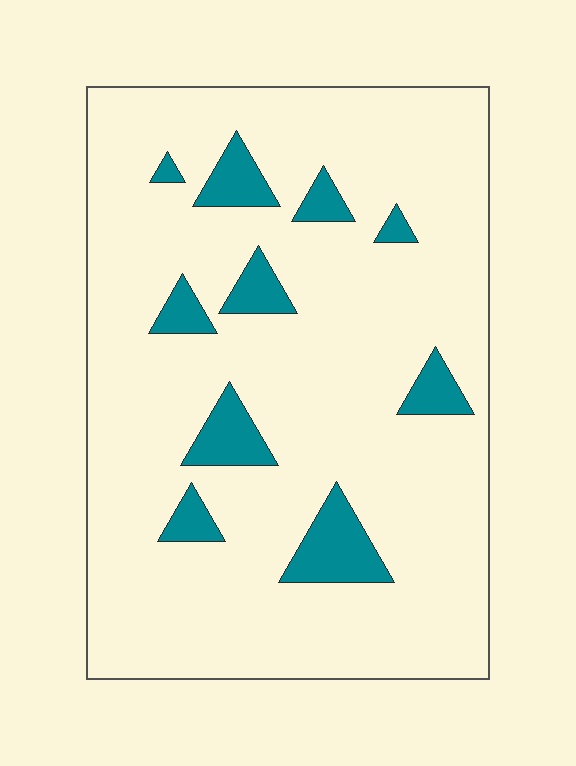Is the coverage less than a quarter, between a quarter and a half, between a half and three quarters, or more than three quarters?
Less than a quarter.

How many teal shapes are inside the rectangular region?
10.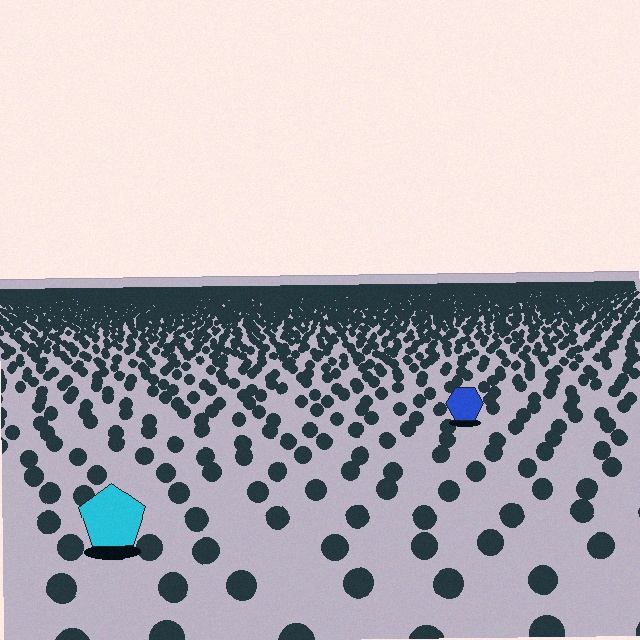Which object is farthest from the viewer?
The blue hexagon is farthest from the viewer. It appears smaller and the ground texture around it is denser.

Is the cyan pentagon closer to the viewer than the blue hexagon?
Yes. The cyan pentagon is closer — you can tell from the texture gradient: the ground texture is coarser near it.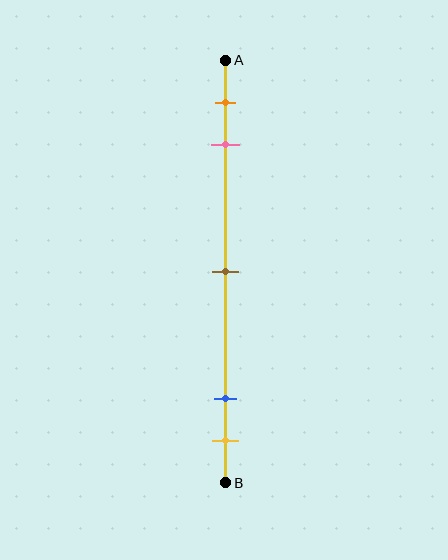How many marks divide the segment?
There are 5 marks dividing the segment.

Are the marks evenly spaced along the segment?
No, the marks are not evenly spaced.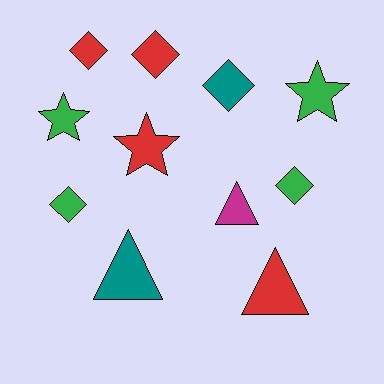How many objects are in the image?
There are 11 objects.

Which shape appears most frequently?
Diamond, with 5 objects.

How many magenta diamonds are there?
There are no magenta diamonds.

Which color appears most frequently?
Green, with 4 objects.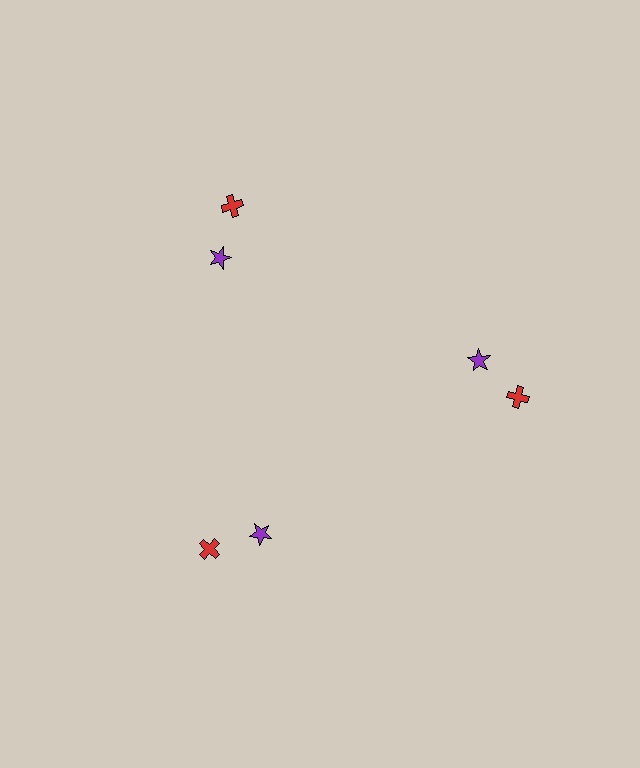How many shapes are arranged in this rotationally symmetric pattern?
There are 6 shapes, arranged in 3 groups of 2.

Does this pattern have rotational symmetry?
Yes, this pattern has 3-fold rotational symmetry. It looks the same after rotating 120 degrees around the center.